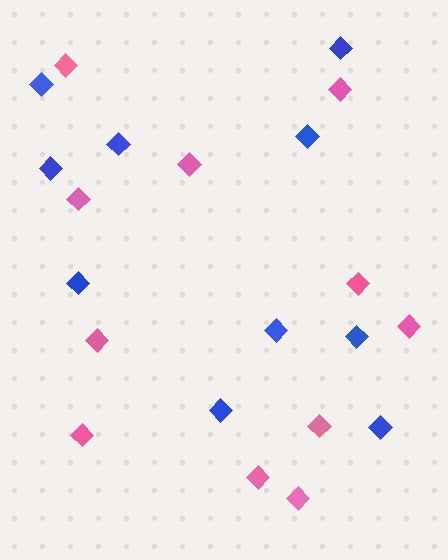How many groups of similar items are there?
There are 2 groups: one group of blue diamonds (10) and one group of pink diamonds (11).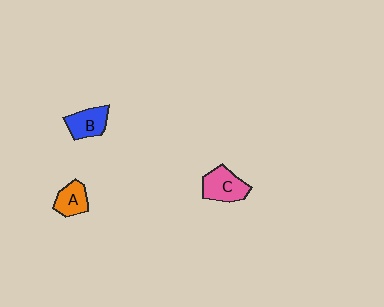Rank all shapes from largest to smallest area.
From largest to smallest: C (pink), B (blue), A (orange).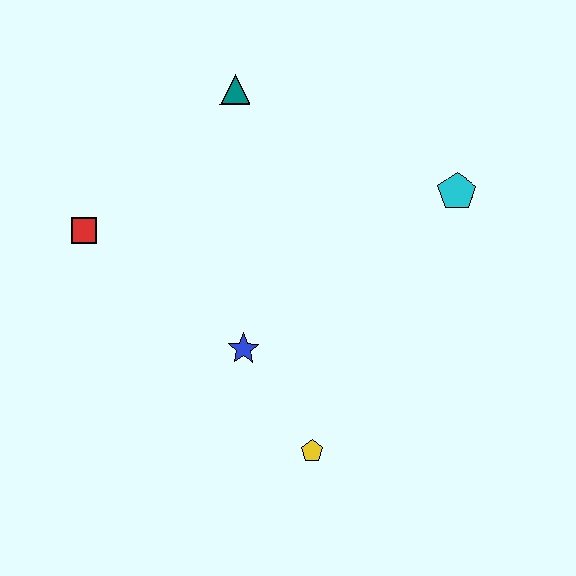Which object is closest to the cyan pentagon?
The teal triangle is closest to the cyan pentagon.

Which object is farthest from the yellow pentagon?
The teal triangle is farthest from the yellow pentagon.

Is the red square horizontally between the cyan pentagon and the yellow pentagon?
No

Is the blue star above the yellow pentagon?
Yes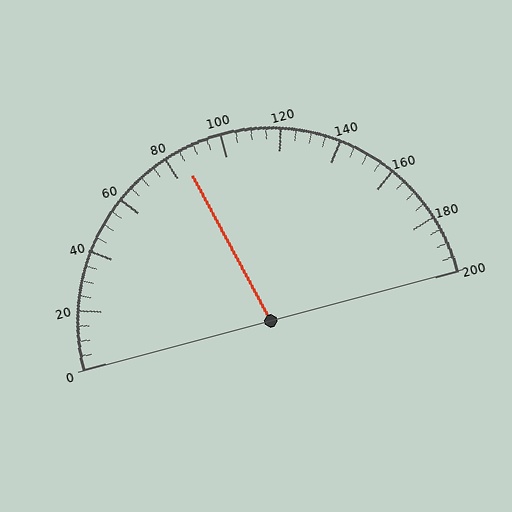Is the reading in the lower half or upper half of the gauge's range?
The reading is in the lower half of the range (0 to 200).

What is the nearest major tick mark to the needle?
The nearest major tick mark is 80.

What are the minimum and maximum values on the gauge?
The gauge ranges from 0 to 200.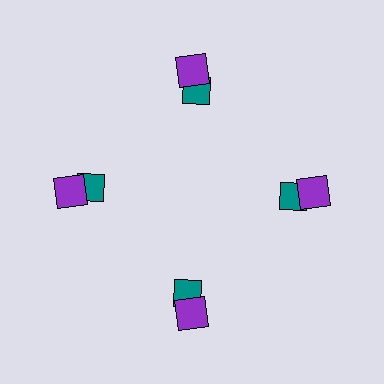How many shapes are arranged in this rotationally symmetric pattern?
There are 8 shapes, arranged in 4 groups of 2.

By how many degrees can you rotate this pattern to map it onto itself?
The pattern maps onto itself every 90 degrees of rotation.